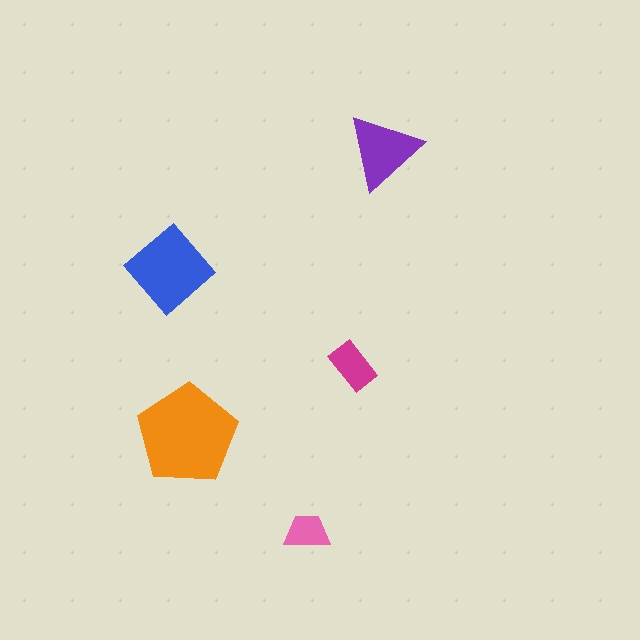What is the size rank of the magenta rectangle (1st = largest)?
4th.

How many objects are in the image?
There are 5 objects in the image.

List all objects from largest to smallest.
The orange pentagon, the blue diamond, the purple triangle, the magenta rectangle, the pink trapezoid.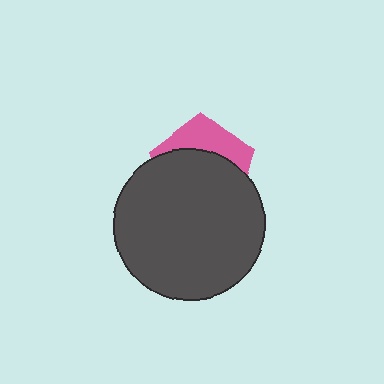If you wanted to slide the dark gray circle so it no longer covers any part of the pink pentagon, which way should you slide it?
Slide it down — that is the most direct way to separate the two shapes.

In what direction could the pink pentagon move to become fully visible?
The pink pentagon could move up. That would shift it out from behind the dark gray circle entirely.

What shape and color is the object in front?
The object in front is a dark gray circle.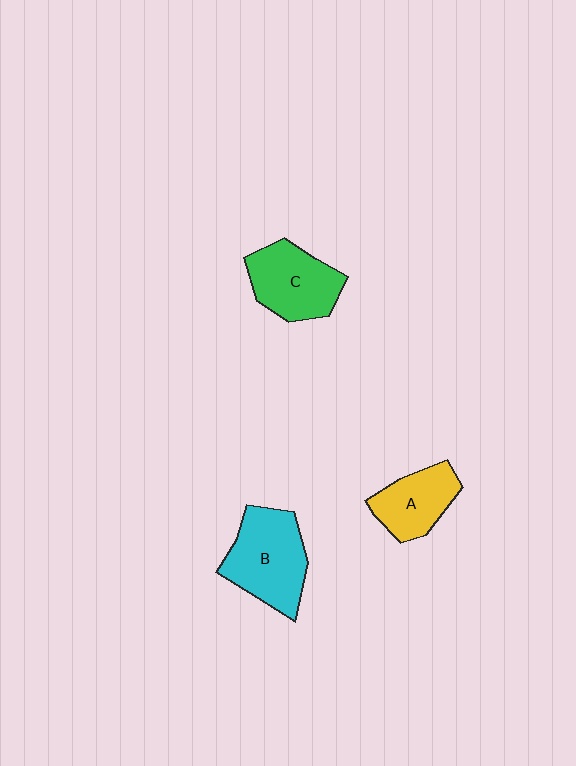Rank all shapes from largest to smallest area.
From largest to smallest: B (cyan), C (green), A (yellow).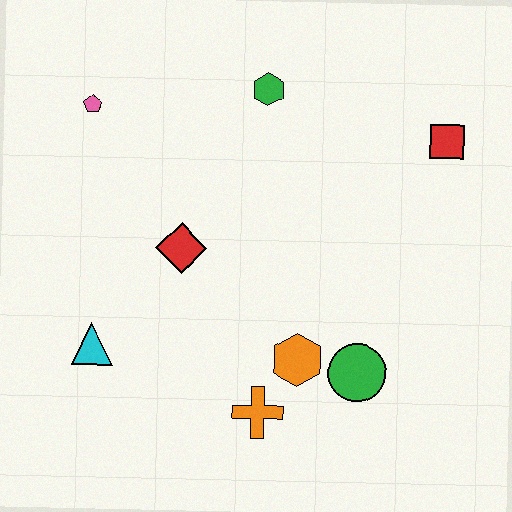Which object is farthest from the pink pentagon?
The green circle is farthest from the pink pentagon.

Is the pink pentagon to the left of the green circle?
Yes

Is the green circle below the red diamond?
Yes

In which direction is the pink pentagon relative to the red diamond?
The pink pentagon is above the red diamond.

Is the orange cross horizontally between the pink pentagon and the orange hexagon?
Yes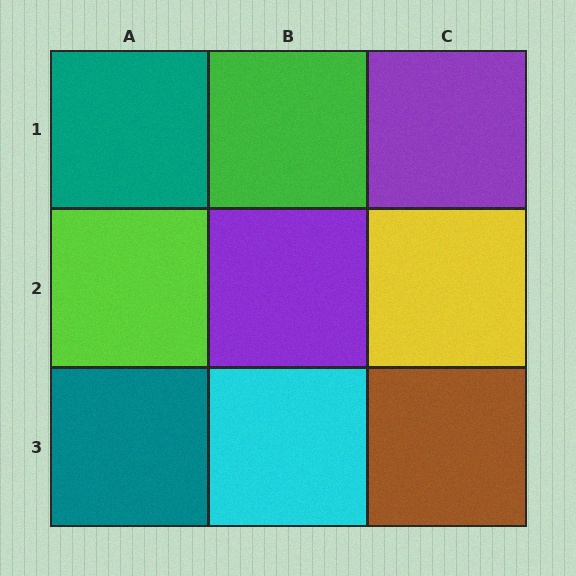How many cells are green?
1 cell is green.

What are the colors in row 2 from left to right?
Lime, purple, yellow.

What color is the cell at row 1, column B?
Green.